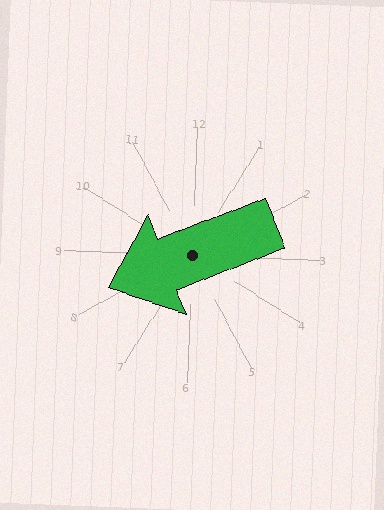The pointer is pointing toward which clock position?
Roughly 8 o'clock.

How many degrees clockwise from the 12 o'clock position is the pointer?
Approximately 247 degrees.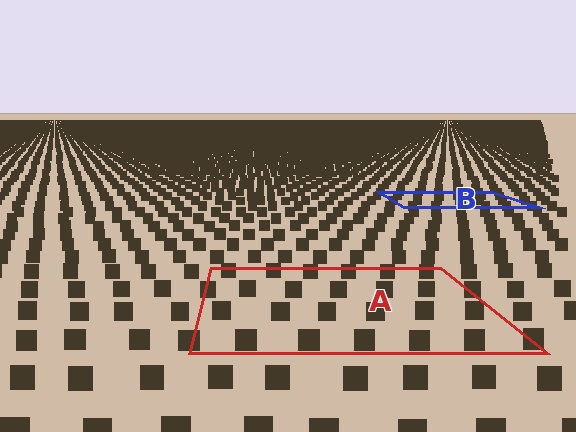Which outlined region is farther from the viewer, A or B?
Region B is farther from the viewer — the texture elements inside it appear smaller and more densely packed.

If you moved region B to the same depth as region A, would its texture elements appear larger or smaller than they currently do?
They would appear larger. At a closer depth, the same texture elements are projected at a bigger on-screen size.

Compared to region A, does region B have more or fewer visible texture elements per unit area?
Region B has more texture elements per unit area — they are packed more densely because it is farther away.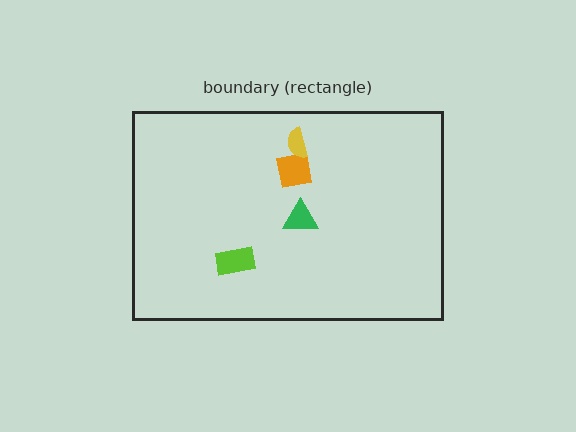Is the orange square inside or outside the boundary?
Inside.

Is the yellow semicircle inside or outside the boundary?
Inside.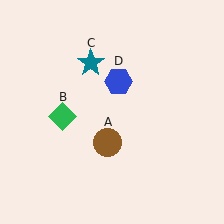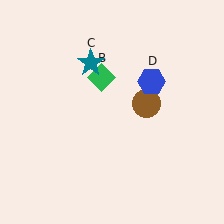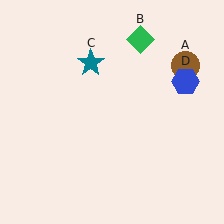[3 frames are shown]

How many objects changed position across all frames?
3 objects changed position: brown circle (object A), green diamond (object B), blue hexagon (object D).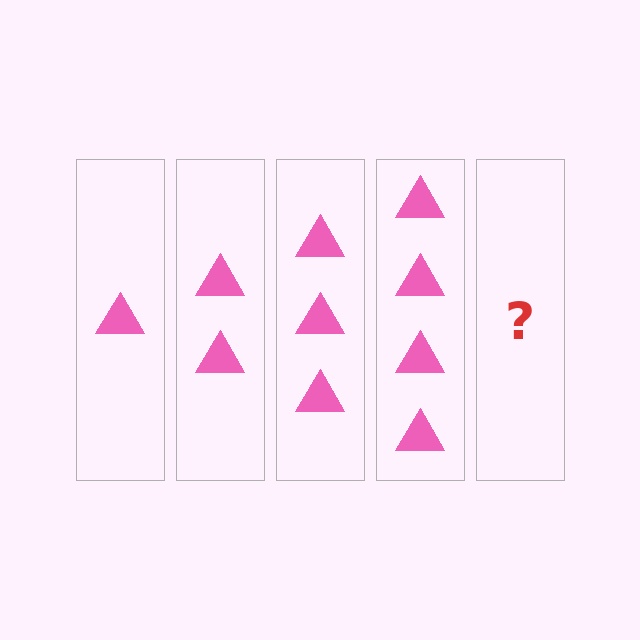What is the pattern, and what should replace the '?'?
The pattern is that each step adds one more triangle. The '?' should be 5 triangles.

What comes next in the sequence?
The next element should be 5 triangles.